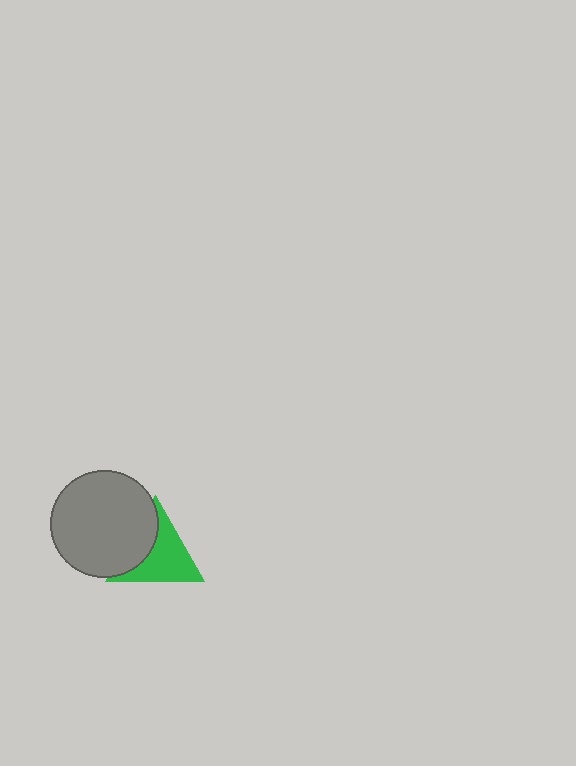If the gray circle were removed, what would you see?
You would see the complete green triangle.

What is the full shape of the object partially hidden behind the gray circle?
The partially hidden object is a green triangle.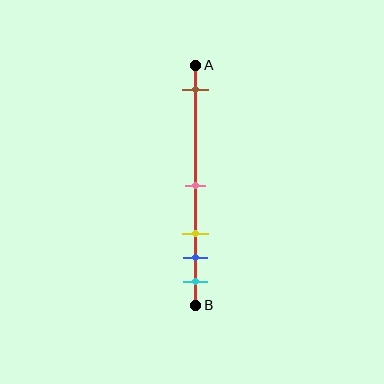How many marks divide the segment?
There are 5 marks dividing the segment.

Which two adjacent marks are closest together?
The blue and cyan marks are the closest adjacent pair.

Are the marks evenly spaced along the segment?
No, the marks are not evenly spaced.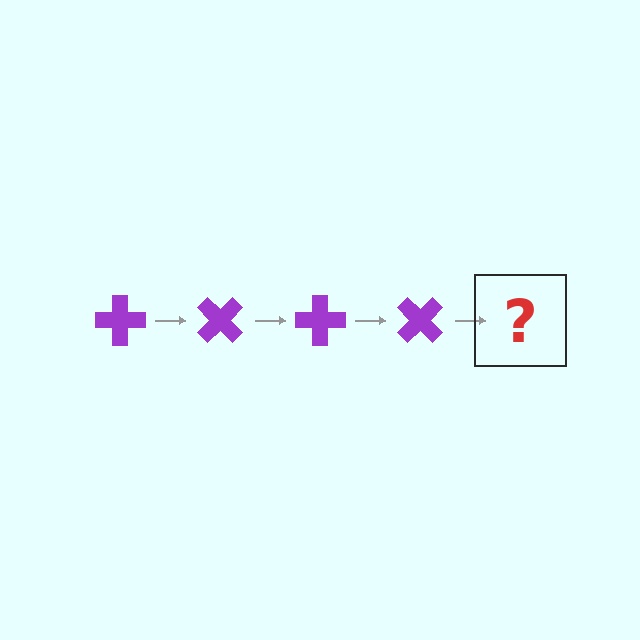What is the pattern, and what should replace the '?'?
The pattern is that the cross rotates 45 degrees each step. The '?' should be a purple cross rotated 180 degrees.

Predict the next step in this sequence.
The next step is a purple cross rotated 180 degrees.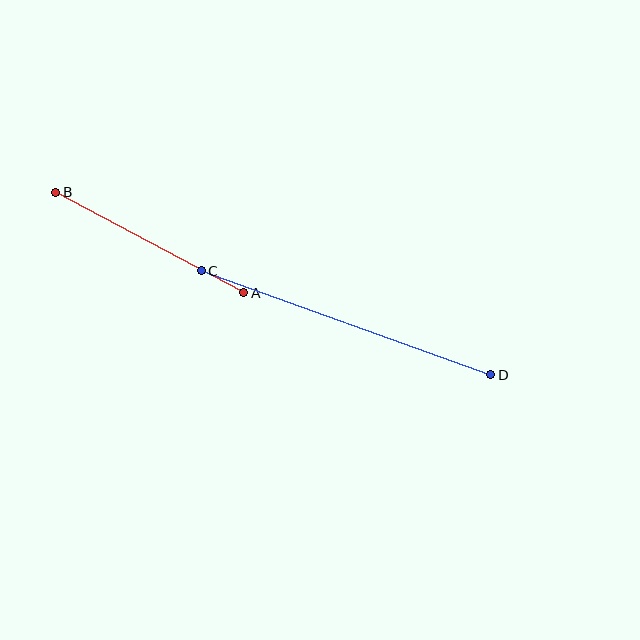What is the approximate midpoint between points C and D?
The midpoint is at approximately (346, 323) pixels.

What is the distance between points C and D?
The distance is approximately 307 pixels.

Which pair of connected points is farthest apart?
Points C and D are farthest apart.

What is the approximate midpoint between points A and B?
The midpoint is at approximately (150, 242) pixels.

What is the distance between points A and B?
The distance is approximately 213 pixels.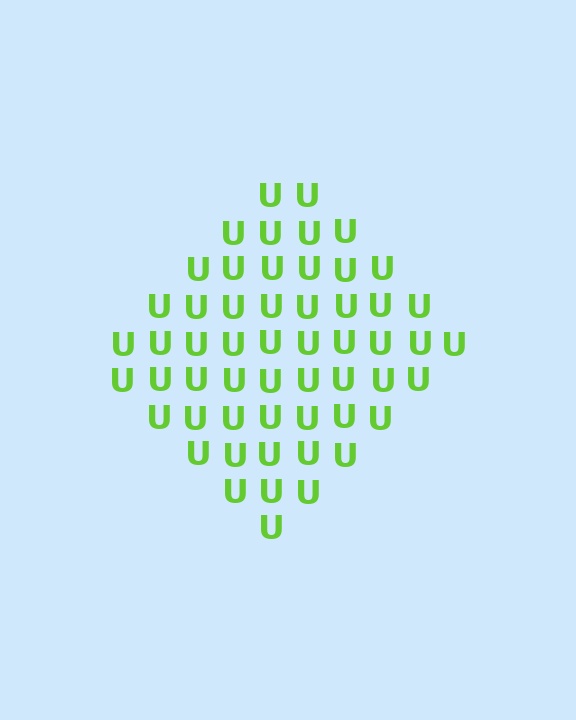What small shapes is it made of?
It is made of small letter U's.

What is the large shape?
The large shape is a diamond.